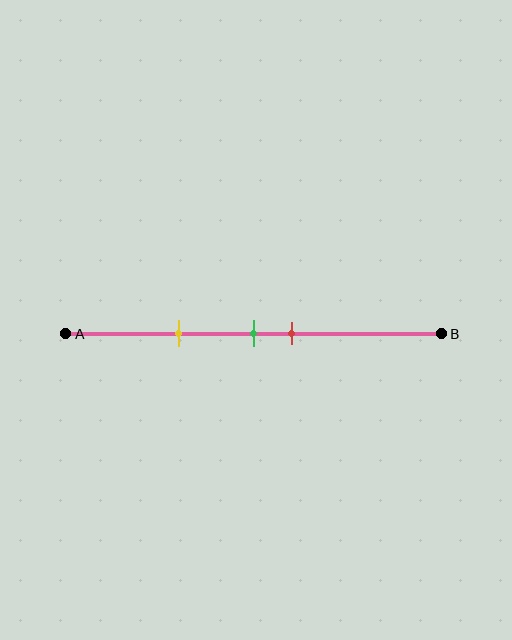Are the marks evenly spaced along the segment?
No, the marks are not evenly spaced.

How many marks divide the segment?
There are 3 marks dividing the segment.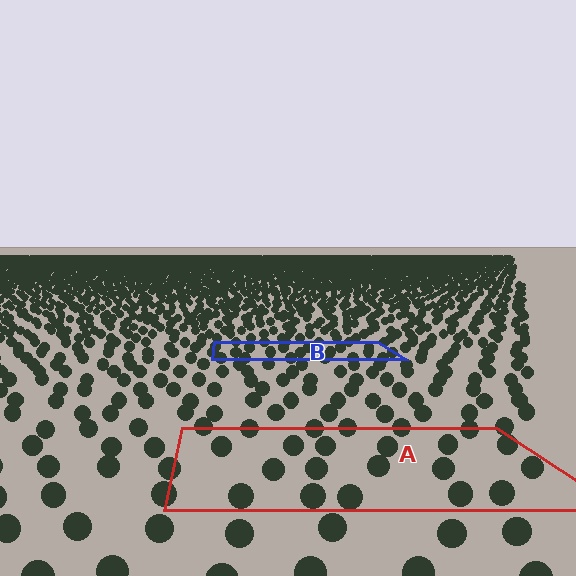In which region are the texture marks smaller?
The texture marks are smaller in region B, because it is farther away.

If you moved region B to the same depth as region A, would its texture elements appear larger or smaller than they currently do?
They would appear larger. At a closer depth, the same texture elements are projected at a bigger on-screen size.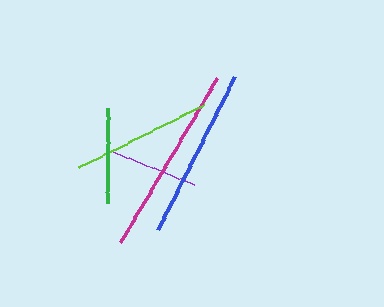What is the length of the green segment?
The green segment is approximately 95 pixels long.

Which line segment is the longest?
The magenta line is the longest at approximately 191 pixels.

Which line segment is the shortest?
The purple line is the shortest at approximately 88 pixels.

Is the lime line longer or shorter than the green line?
The lime line is longer than the green line.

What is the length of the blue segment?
The blue segment is approximately 172 pixels long.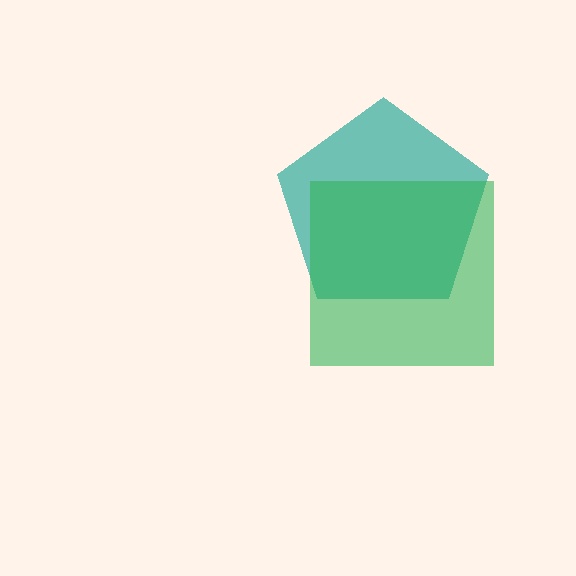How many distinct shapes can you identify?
There are 2 distinct shapes: a teal pentagon, a green square.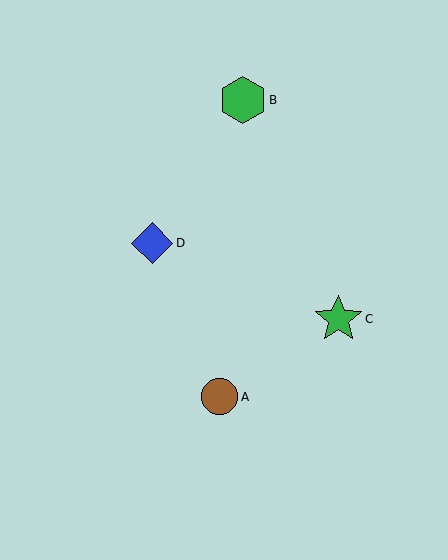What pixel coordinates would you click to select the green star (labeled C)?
Click at (338, 319) to select the green star C.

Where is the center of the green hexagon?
The center of the green hexagon is at (243, 100).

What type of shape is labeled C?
Shape C is a green star.